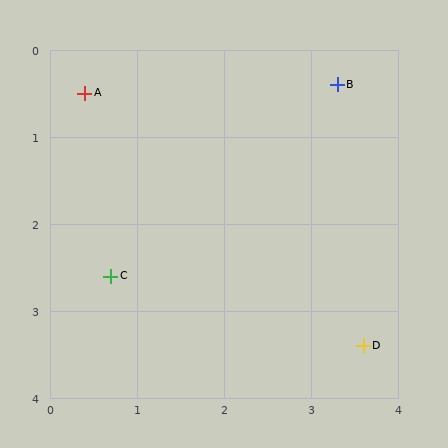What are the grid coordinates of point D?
Point D is at approximately (3.6, 3.4).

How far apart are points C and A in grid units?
Points C and A are about 2.1 grid units apart.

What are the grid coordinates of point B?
Point B is at approximately (3.3, 0.4).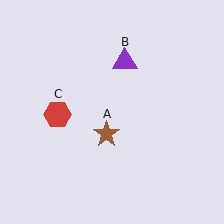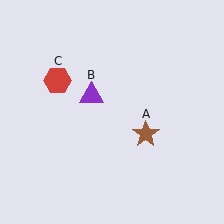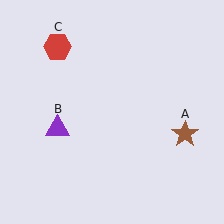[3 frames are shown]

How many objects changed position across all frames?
3 objects changed position: brown star (object A), purple triangle (object B), red hexagon (object C).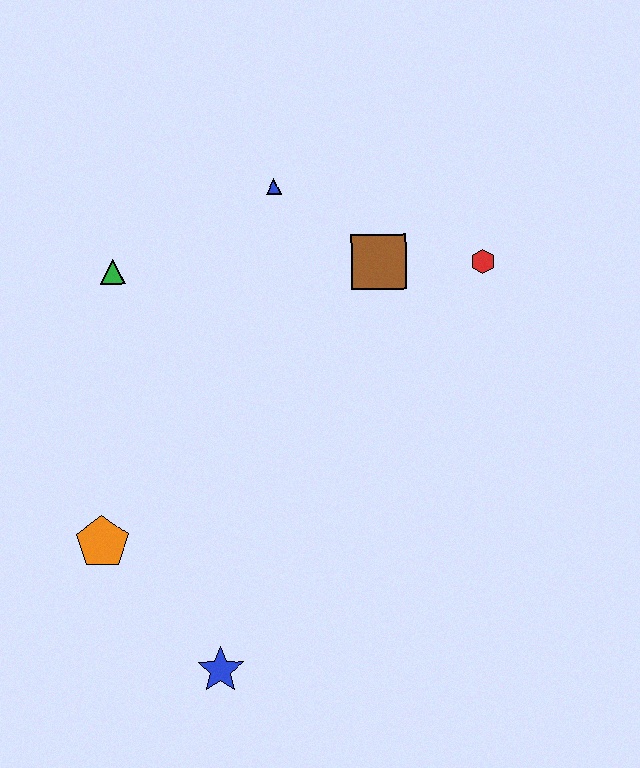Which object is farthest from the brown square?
The blue star is farthest from the brown square.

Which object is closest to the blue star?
The orange pentagon is closest to the blue star.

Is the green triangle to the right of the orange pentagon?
Yes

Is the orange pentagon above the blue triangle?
No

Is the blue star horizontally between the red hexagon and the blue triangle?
No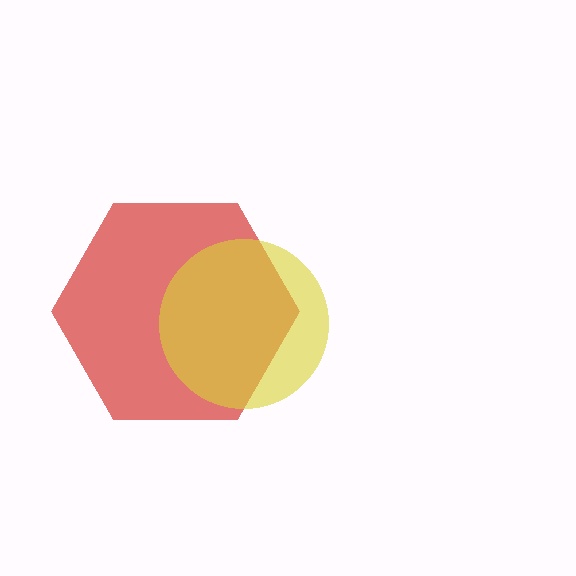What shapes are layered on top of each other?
The layered shapes are: a red hexagon, a yellow circle.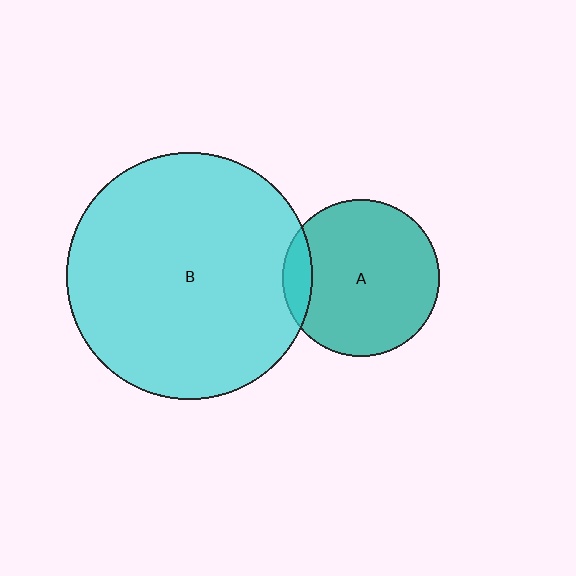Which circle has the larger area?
Circle B (cyan).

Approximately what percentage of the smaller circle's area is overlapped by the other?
Approximately 10%.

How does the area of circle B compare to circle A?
Approximately 2.5 times.